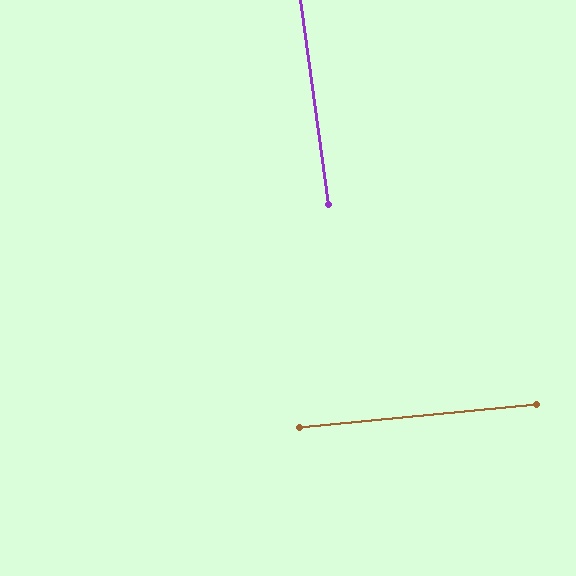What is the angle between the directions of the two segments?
Approximately 88 degrees.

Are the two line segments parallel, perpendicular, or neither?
Perpendicular — they meet at approximately 88°.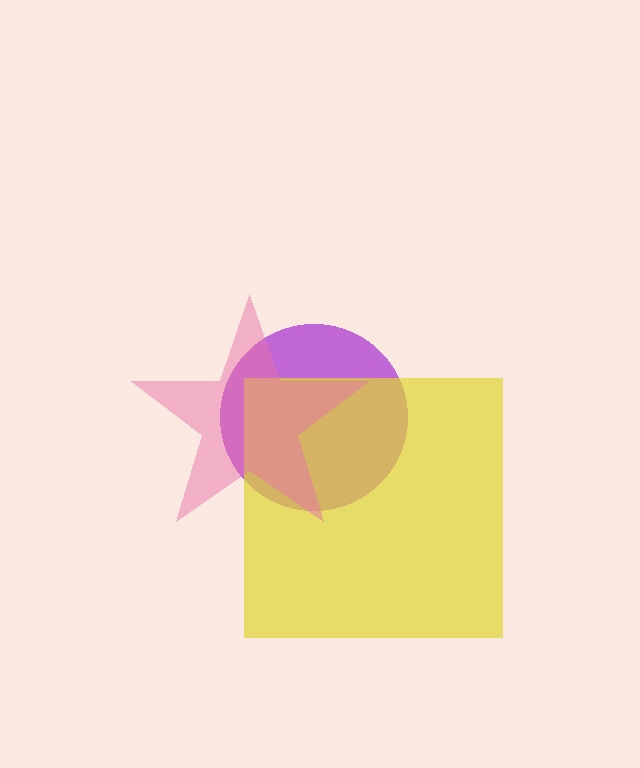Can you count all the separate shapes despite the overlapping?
Yes, there are 3 separate shapes.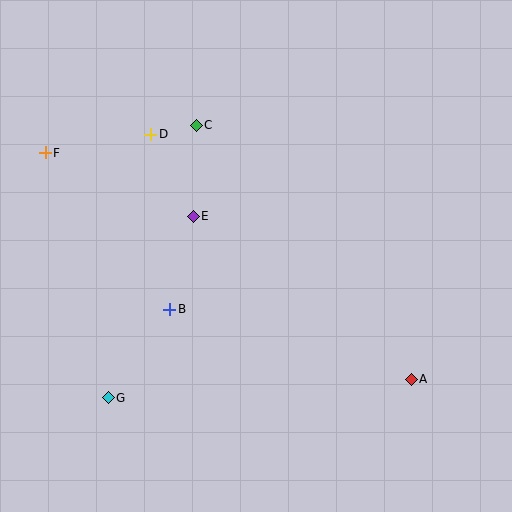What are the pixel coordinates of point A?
Point A is at (411, 379).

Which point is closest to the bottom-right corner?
Point A is closest to the bottom-right corner.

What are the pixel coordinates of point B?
Point B is at (170, 309).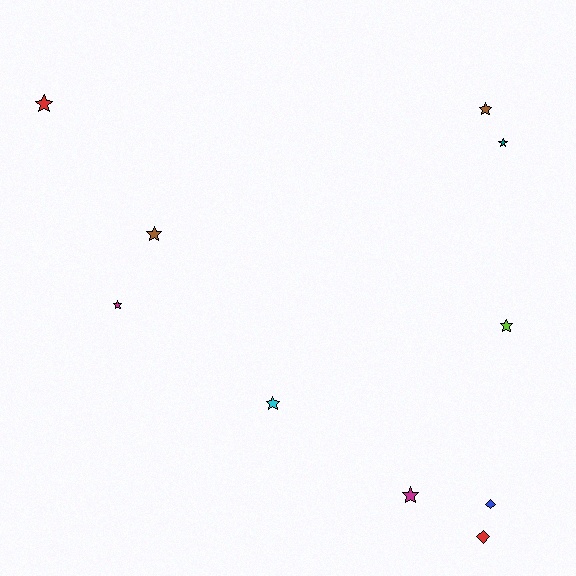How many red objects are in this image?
There are 2 red objects.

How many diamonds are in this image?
There are 2 diamonds.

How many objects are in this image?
There are 10 objects.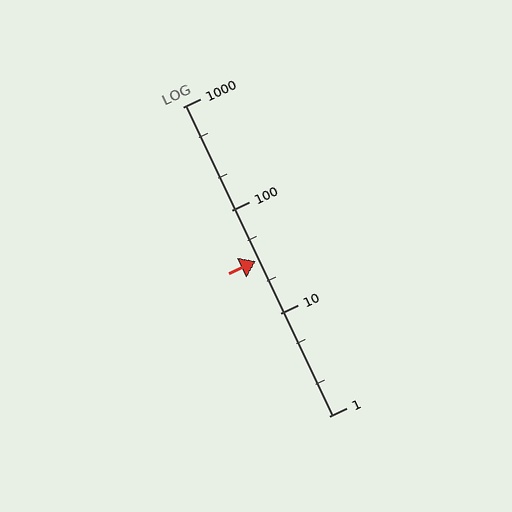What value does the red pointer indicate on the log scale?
The pointer indicates approximately 32.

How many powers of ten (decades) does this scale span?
The scale spans 3 decades, from 1 to 1000.